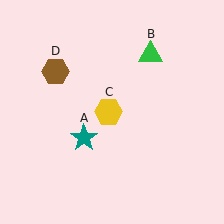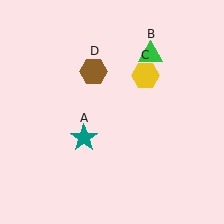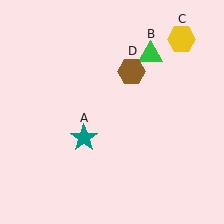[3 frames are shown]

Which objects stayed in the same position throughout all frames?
Teal star (object A) and green triangle (object B) remained stationary.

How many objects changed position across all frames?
2 objects changed position: yellow hexagon (object C), brown hexagon (object D).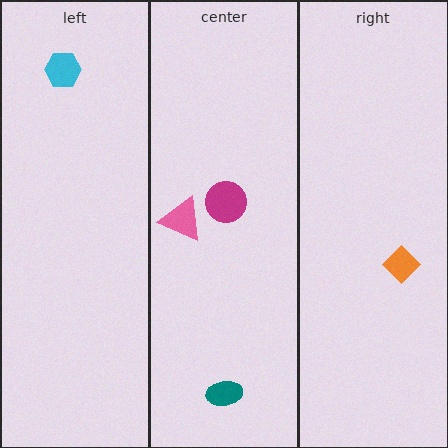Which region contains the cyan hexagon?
The left region.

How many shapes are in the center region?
3.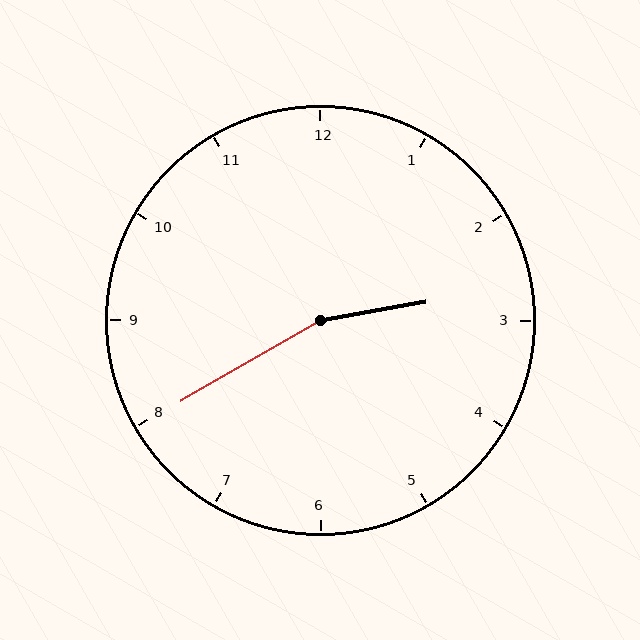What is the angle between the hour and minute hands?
Approximately 160 degrees.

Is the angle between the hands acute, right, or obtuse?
It is obtuse.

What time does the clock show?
2:40.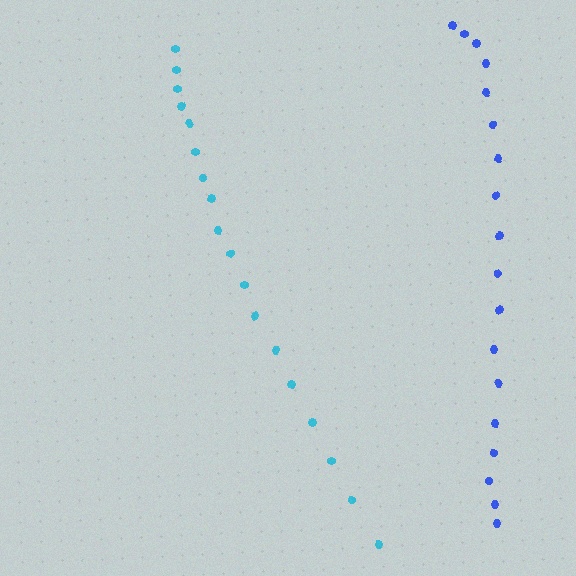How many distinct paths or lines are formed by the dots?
There are 2 distinct paths.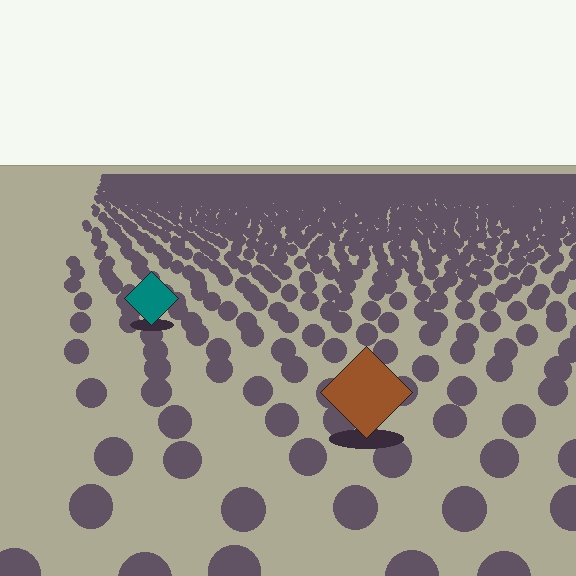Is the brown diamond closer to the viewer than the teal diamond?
Yes. The brown diamond is closer — you can tell from the texture gradient: the ground texture is coarser near it.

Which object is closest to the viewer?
The brown diamond is closest. The texture marks near it are larger and more spread out.